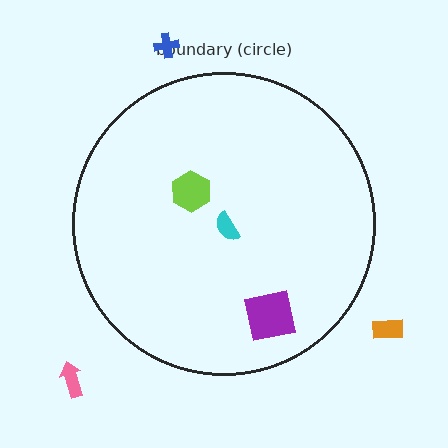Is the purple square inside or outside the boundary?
Inside.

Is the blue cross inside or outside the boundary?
Outside.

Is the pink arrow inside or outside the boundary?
Outside.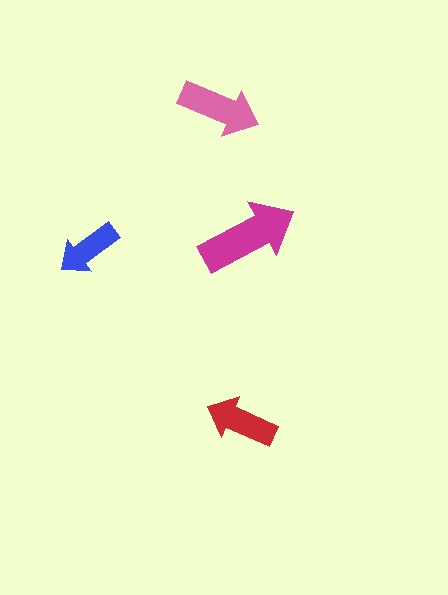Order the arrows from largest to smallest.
the magenta one, the pink one, the red one, the blue one.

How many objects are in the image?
There are 4 objects in the image.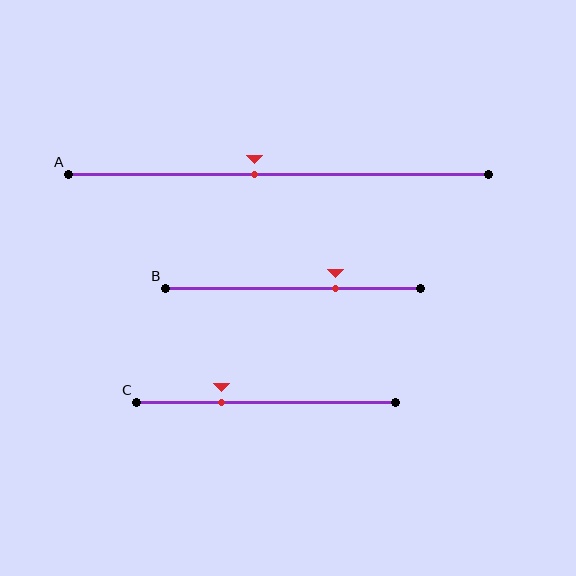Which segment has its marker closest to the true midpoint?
Segment A has its marker closest to the true midpoint.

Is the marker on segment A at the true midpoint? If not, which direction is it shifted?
No, the marker on segment A is shifted to the left by about 6% of the segment length.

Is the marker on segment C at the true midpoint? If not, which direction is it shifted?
No, the marker on segment C is shifted to the left by about 17% of the segment length.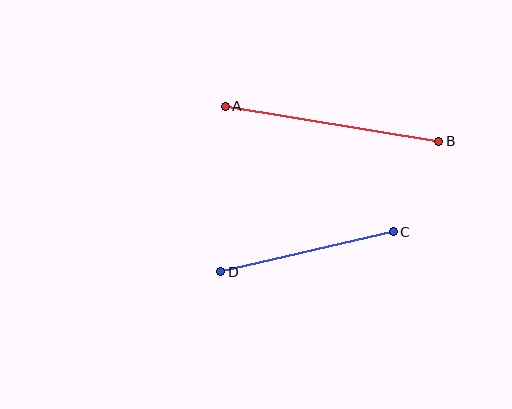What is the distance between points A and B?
The distance is approximately 217 pixels.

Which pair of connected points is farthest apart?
Points A and B are farthest apart.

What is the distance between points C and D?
The distance is approximately 177 pixels.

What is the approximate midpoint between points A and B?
The midpoint is at approximately (332, 124) pixels.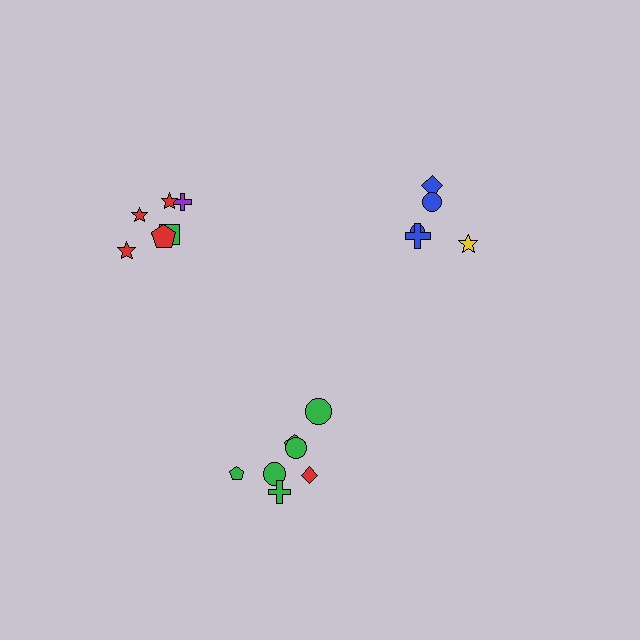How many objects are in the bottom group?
There are 7 objects.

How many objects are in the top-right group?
There are 5 objects.